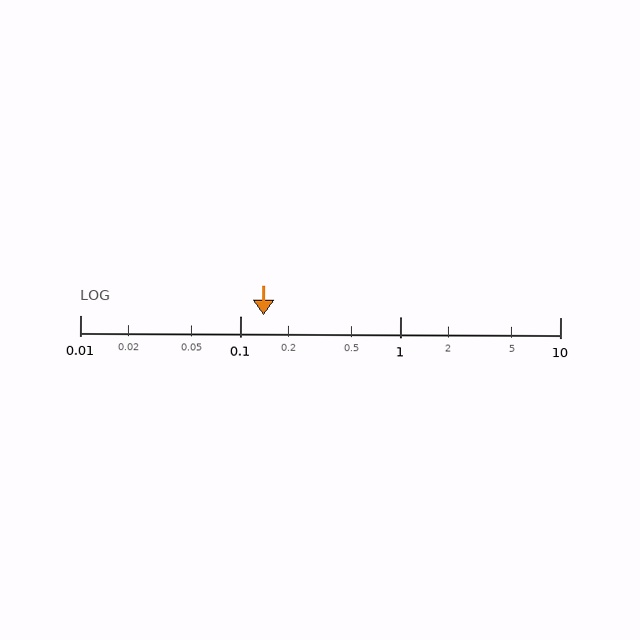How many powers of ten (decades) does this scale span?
The scale spans 3 decades, from 0.01 to 10.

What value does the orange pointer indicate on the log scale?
The pointer indicates approximately 0.14.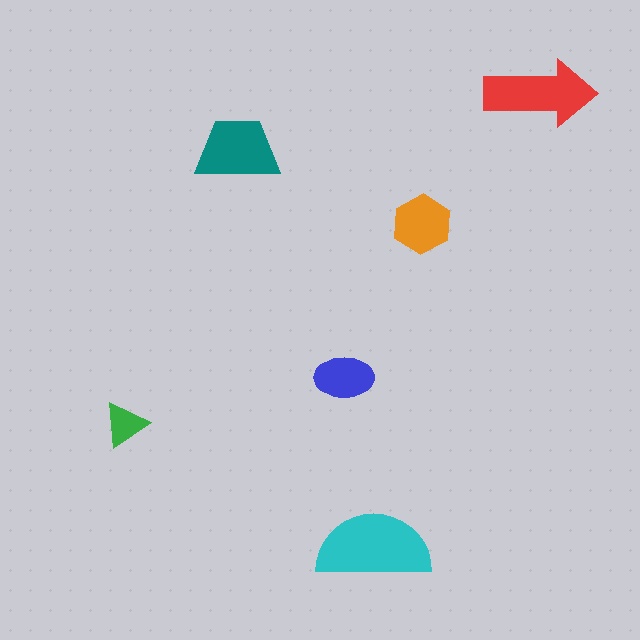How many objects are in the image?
There are 6 objects in the image.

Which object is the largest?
The cyan semicircle.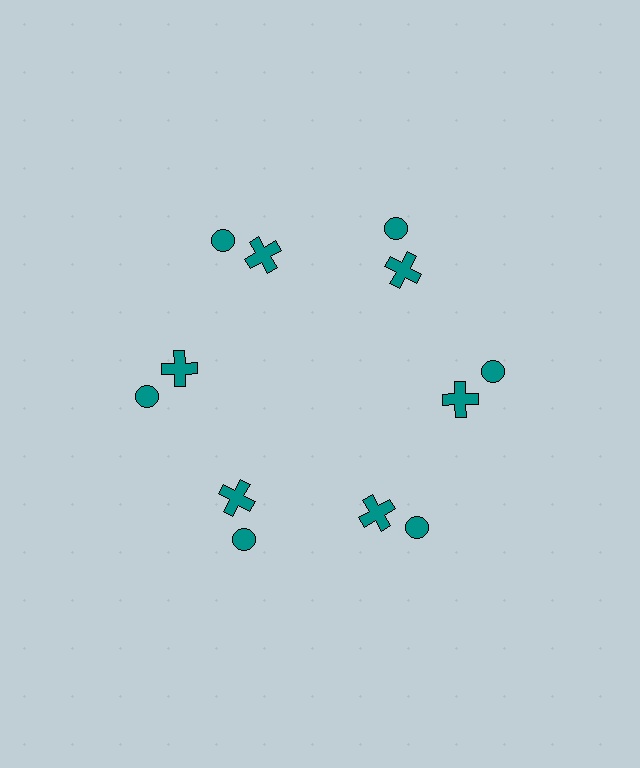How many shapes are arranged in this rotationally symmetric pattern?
There are 12 shapes, arranged in 6 groups of 2.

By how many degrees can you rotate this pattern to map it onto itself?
The pattern maps onto itself every 60 degrees of rotation.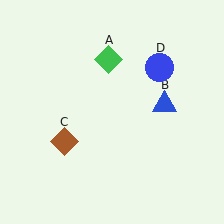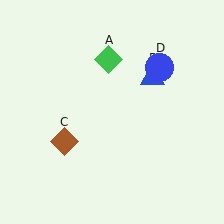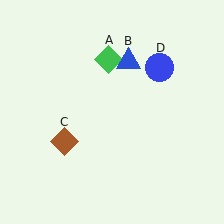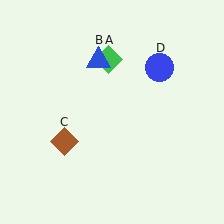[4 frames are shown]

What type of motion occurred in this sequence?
The blue triangle (object B) rotated counterclockwise around the center of the scene.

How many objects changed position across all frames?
1 object changed position: blue triangle (object B).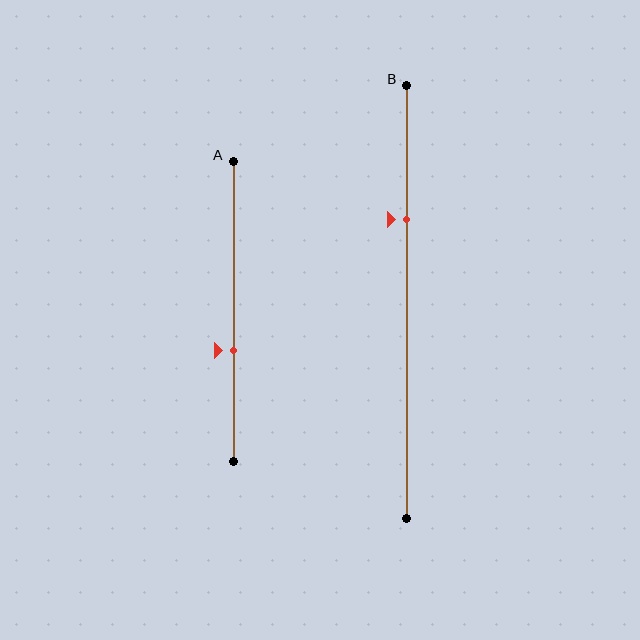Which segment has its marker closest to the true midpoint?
Segment A has its marker closest to the true midpoint.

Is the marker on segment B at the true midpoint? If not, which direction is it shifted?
No, the marker on segment B is shifted upward by about 19% of the segment length.